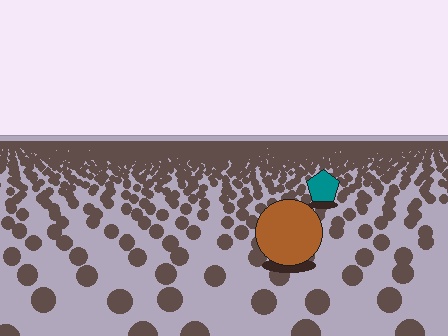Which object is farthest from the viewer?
The teal pentagon is farthest from the viewer. It appears smaller and the ground texture around it is denser.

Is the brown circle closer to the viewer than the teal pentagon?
Yes. The brown circle is closer — you can tell from the texture gradient: the ground texture is coarser near it.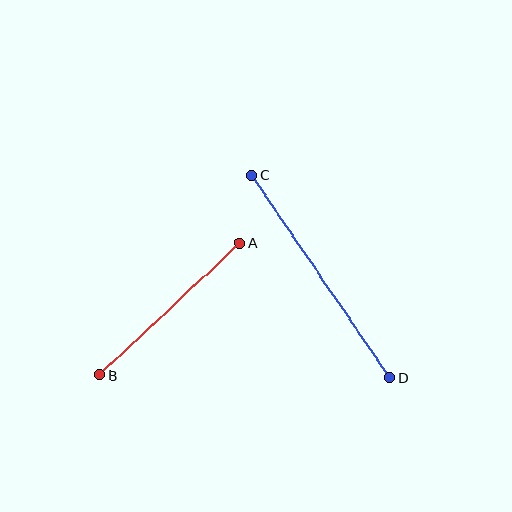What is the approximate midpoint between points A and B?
The midpoint is at approximately (170, 309) pixels.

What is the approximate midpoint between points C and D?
The midpoint is at approximately (321, 276) pixels.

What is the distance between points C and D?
The distance is approximately 245 pixels.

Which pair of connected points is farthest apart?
Points C and D are farthest apart.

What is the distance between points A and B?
The distance is approximately 193 pixels.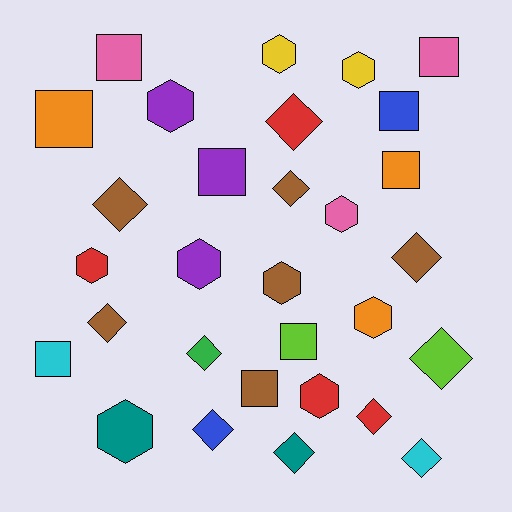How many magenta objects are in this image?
There are no magenta objects.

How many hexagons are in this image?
There are 10 hexagons.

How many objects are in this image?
There are 30 objects.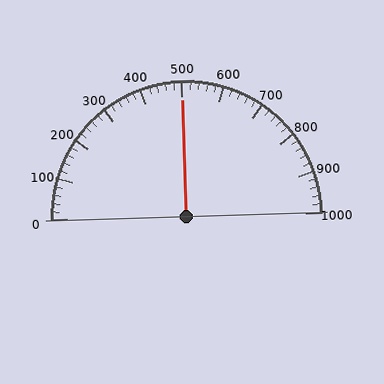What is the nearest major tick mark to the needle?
The nearest major tick mark is 500.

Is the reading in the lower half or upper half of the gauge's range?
The reading is in the upper half of the range (0 to 1000).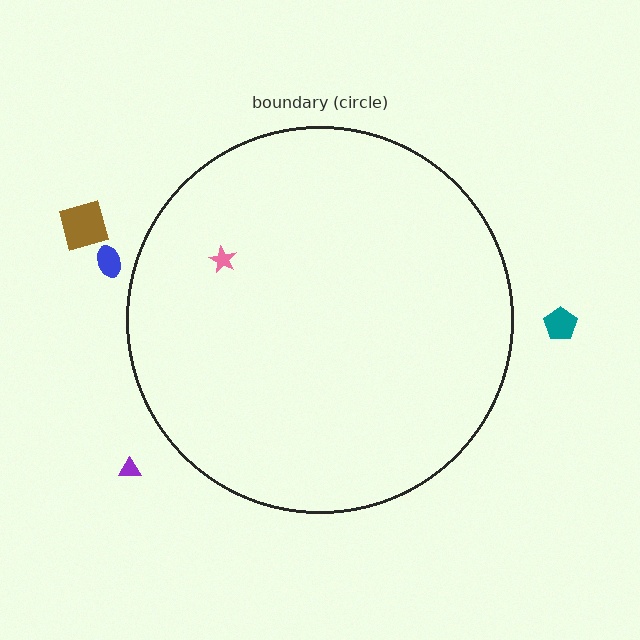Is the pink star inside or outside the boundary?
Inside.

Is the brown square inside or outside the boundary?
Outside.